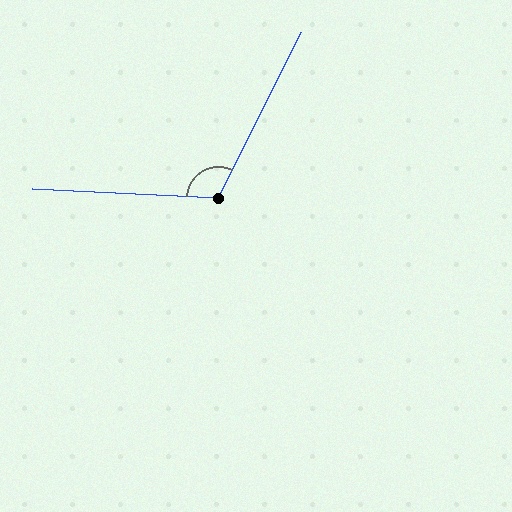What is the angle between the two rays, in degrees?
Approximately 114 degrees.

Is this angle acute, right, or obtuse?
It is obtuse.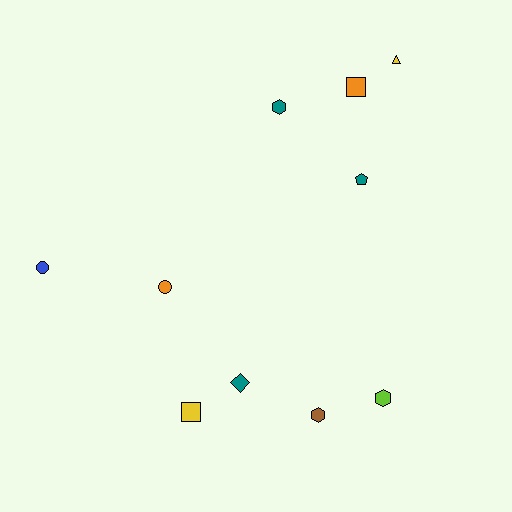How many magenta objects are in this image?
There are no magenta objects.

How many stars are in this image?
There are no stars.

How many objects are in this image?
There are 10 objects.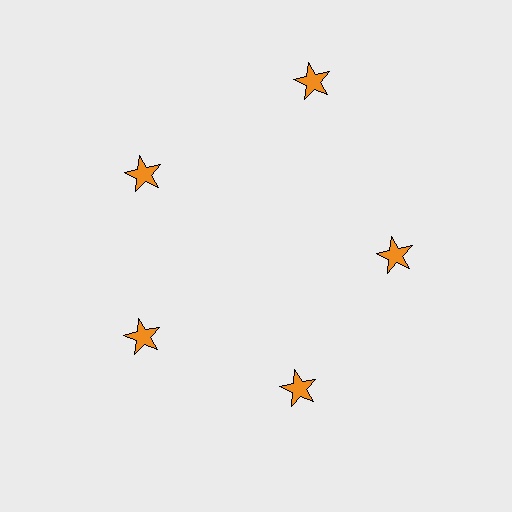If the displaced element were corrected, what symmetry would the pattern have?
It would have 5-fold rotational symmetry — the pattern would map onto itself every 72 degrees.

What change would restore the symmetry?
The symmetry would be restored by moving it inward, back onto the ring so that all 5 stars sit at equal angles and equal distance from the center.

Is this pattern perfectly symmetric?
No. The 5 orange stars are arranged in a ring, but one element near the 1 o'clock position is pushed outward from the center, breaking the 5-fold rotational symmetry.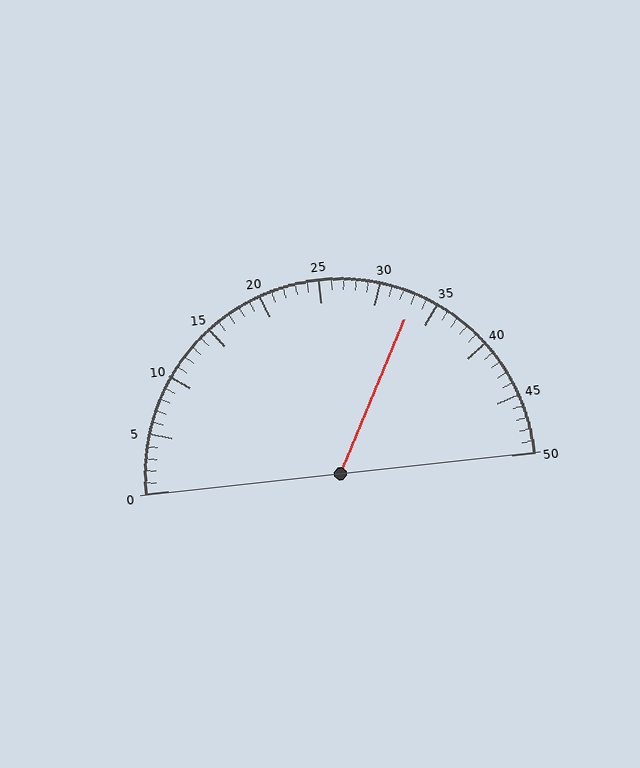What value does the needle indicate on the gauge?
The needle indicates approximately 33.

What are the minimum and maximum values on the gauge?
The gauge ranges from 0 to 50.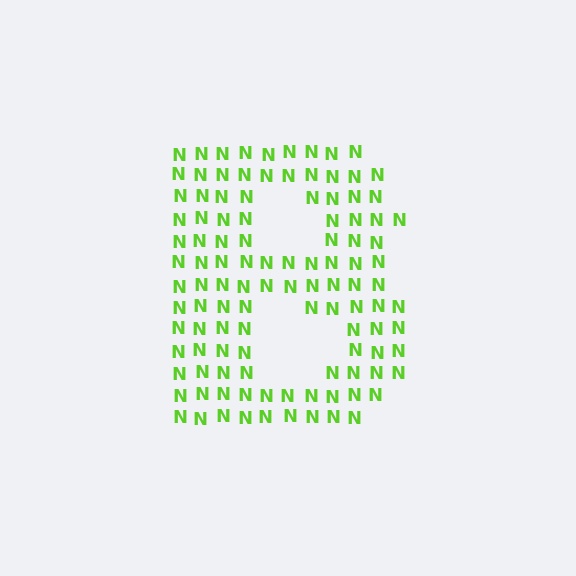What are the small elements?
The small elements are letter N's.